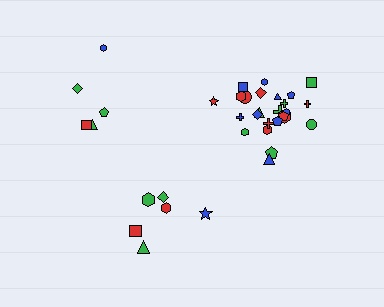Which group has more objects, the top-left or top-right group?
The top-right group.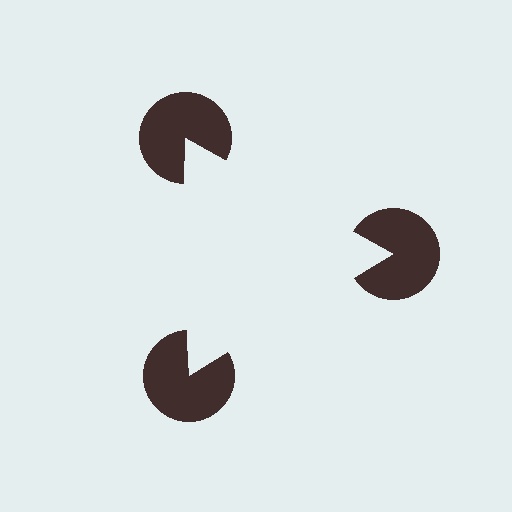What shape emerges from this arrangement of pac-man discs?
An illusory triangle — its edges are inferred from the aligned wedge cuts in the pac-man discs, not physically drawn.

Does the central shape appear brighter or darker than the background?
It typically appears slightly brighter than the background, even though no actual brightness change is drawn.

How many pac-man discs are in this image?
There are 3 — one at each vertex of the illusory triangle.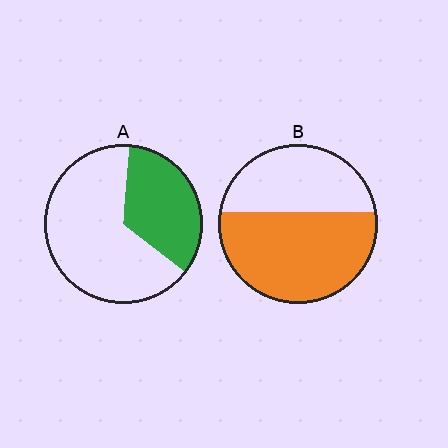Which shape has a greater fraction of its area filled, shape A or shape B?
Shape B.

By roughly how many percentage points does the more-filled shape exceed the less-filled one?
By roughly 25 percentage points (B over A).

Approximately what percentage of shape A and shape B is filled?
A is approximately 35% and B is approximately 60%.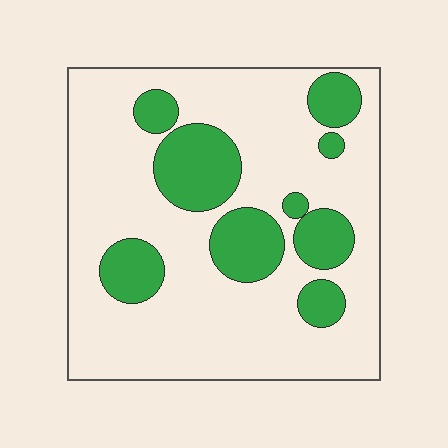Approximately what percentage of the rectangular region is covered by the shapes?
Approximately 25%.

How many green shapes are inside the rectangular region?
9.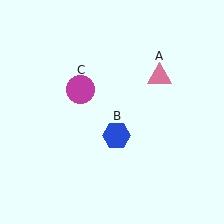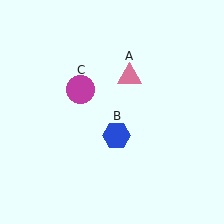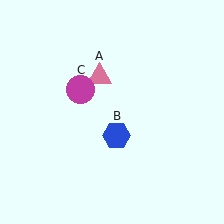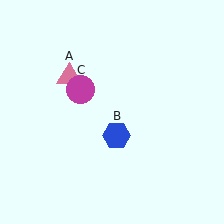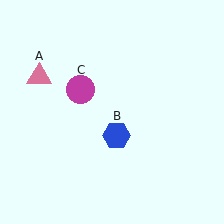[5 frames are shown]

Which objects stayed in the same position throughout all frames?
Blue hexagon (object B) and magenta circle (object C) remained stationary.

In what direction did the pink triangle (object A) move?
The pink triangle (object A) moved left.